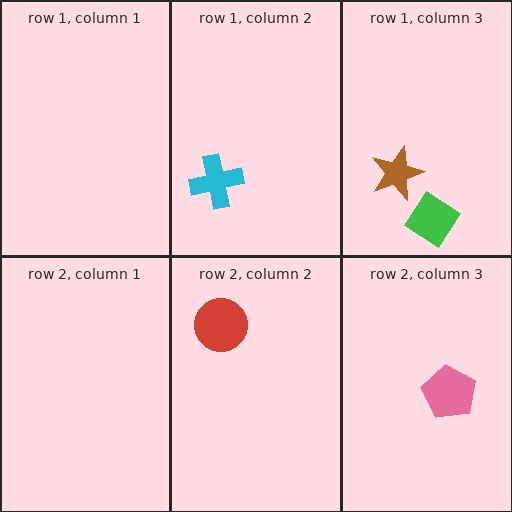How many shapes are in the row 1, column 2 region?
1.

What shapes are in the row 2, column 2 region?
The red circle.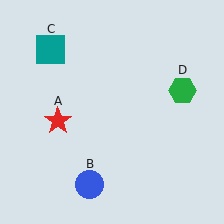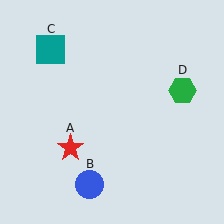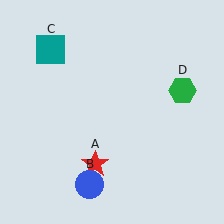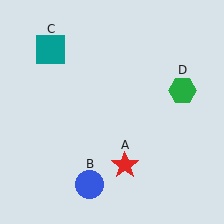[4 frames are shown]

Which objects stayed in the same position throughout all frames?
Blue circle (object B) and teal square (object C) and green hexagon (object D) remained stationary.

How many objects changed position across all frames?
1 object changed position: red star (object A).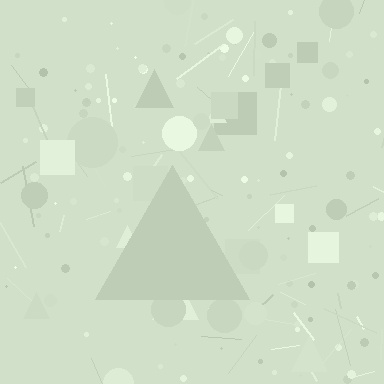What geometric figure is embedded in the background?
A triangle is embedded in the background.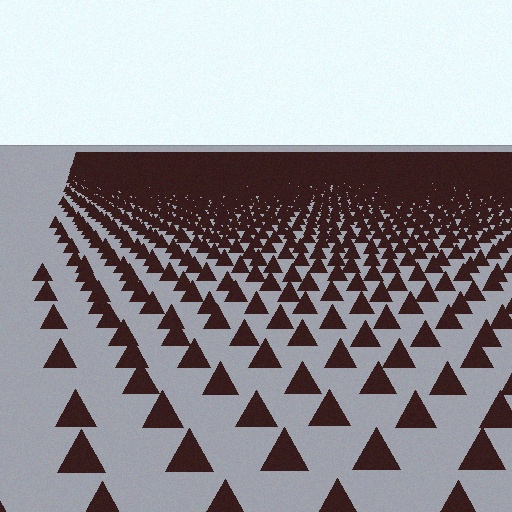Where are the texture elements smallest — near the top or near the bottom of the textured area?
Near the top.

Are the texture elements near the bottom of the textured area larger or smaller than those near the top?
Larger. Near the bottom, elements are closer to the viewer and appear at a bigger on-screen size.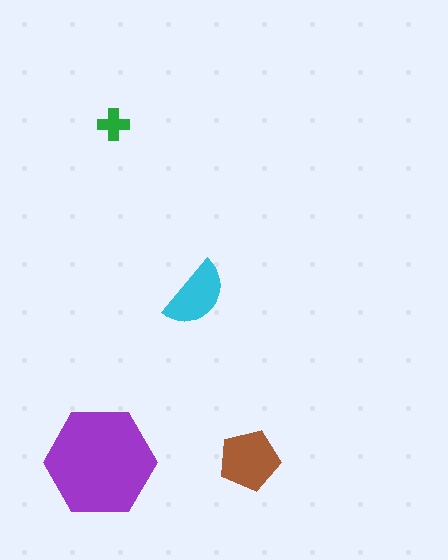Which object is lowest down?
The purple hexagon is bottommost.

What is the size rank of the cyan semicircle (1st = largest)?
3rd.